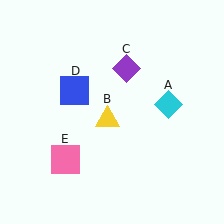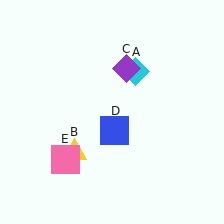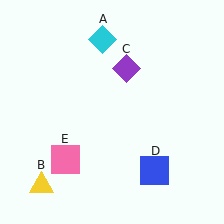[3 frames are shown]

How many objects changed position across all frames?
3 objects changed position: cyan diamond (object A), yellow triangle (object B), blue square (object D).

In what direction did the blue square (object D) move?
The blue square (object D) moved down and to the right.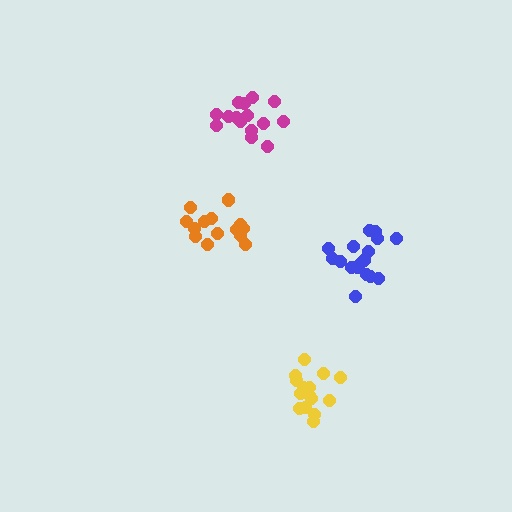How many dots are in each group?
Group 1: 15 dots, Group 2: 16 dots, Group 3: 18 dots, Group 4: 15 dots (64 total).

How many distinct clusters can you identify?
There are 4 distinct clusters.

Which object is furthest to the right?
The blue cluster is rightmost.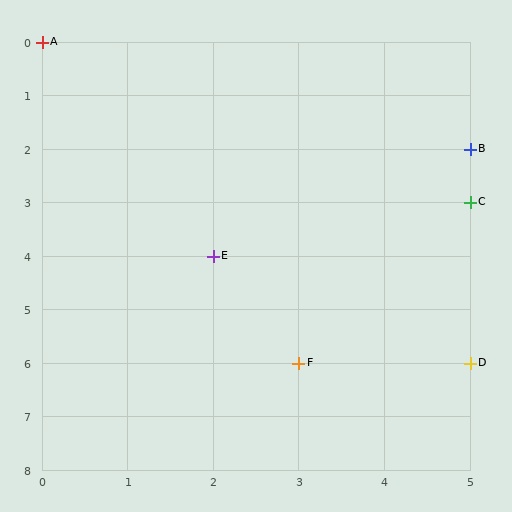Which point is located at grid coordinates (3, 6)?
Point F is at (3, 6).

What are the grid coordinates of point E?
Point E is at grid coordinates (2, 4).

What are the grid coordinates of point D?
Point D is at grid coordinates (5, 6).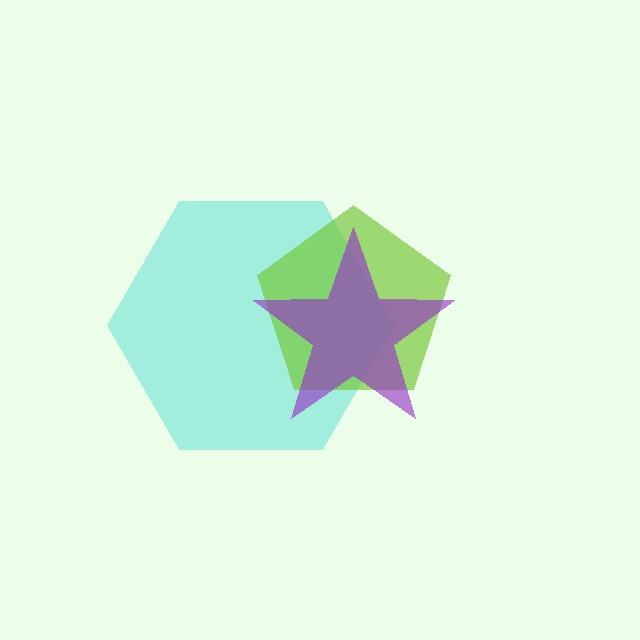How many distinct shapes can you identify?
There are 3 distinct shapes: a cyan hexagon, a lime pentagon, a purple star.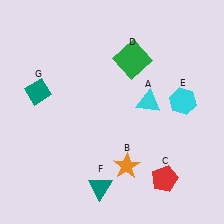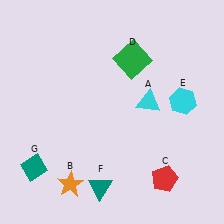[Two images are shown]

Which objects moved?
The objects that moved are: the orange star (B), the teal diamond (G).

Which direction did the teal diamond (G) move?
The teal diamond (G) moved down.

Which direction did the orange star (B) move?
The orange star (B) moved left.